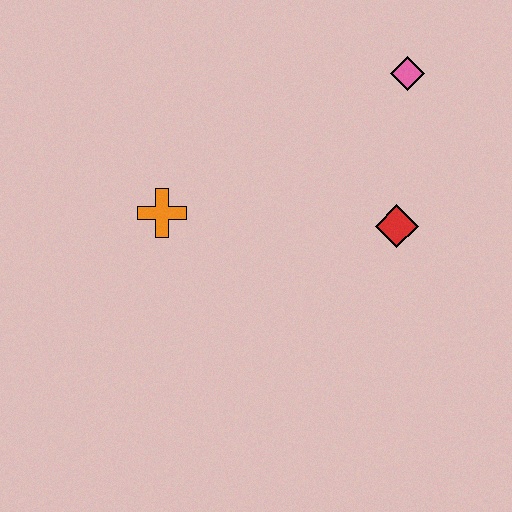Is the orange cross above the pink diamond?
No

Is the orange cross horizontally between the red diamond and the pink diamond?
No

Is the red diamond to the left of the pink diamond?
Yes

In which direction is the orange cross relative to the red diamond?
The orange cross is to the left of the red diamond.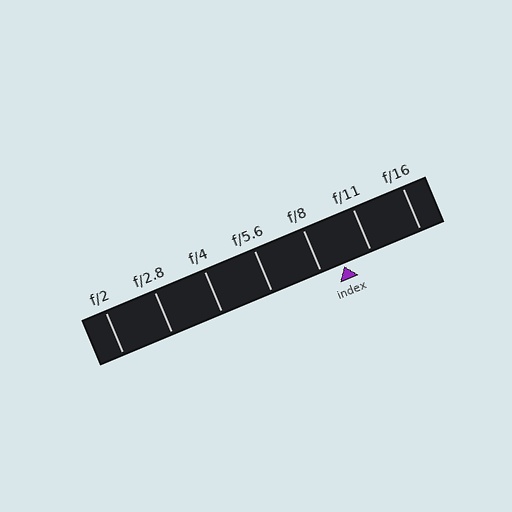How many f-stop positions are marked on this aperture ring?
There are 7 f-stop positions marked.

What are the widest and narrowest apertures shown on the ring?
The widest aperture shown is f/2 and the narrowest is f/16.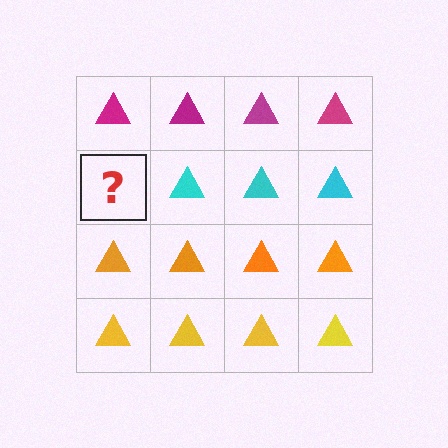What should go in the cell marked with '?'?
The missing cell should contain a cyan triangle.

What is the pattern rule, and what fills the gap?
The rule is that each row has a consistent color. The gap should be filled with a cyan triangle.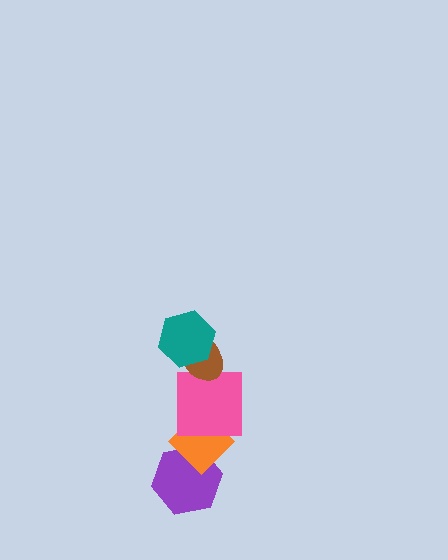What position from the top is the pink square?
The pink square is 3rd from the top.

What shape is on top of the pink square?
The brown ellipse is on top of the pink square.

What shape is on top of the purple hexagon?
The orange diamond is on top of the purple hexagon.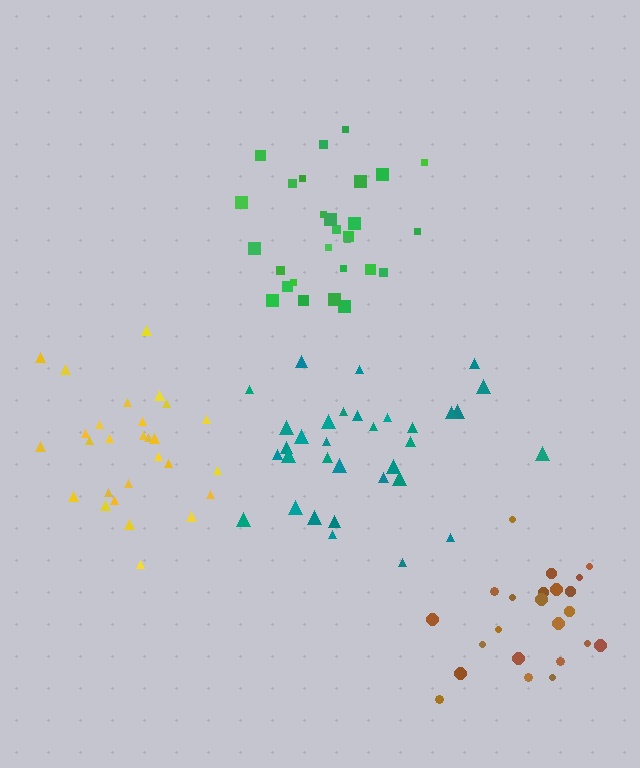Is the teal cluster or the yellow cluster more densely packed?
Yellow.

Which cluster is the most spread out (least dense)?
Teal.